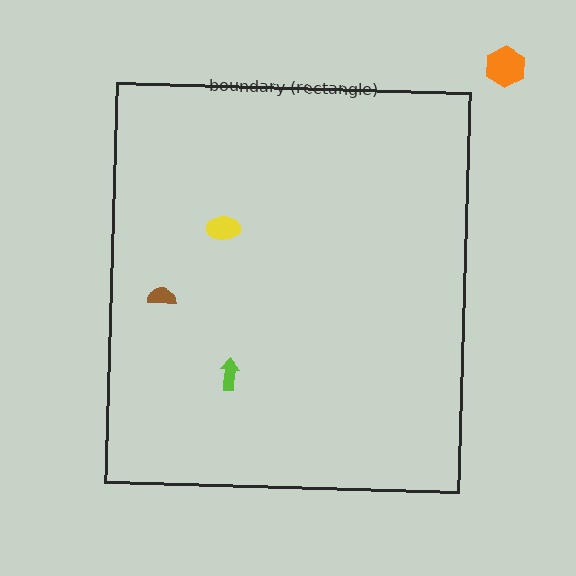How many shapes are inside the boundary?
3 inside, 1 outside.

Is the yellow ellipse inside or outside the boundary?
Inside.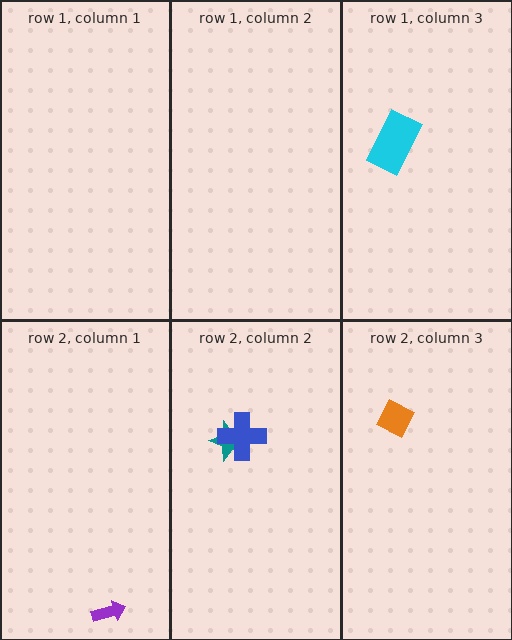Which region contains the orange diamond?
The row 2, column 3 region.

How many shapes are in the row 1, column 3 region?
1.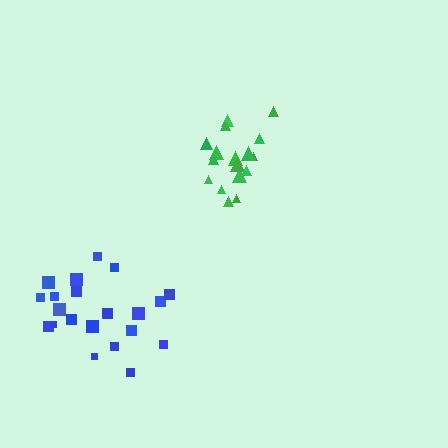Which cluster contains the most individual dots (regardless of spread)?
Blue (21).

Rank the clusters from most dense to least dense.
green, blue.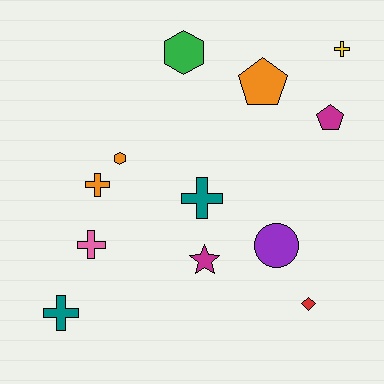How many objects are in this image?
There are 12 objects.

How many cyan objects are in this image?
There are no cyan objects.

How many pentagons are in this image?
There are 2 pentagons.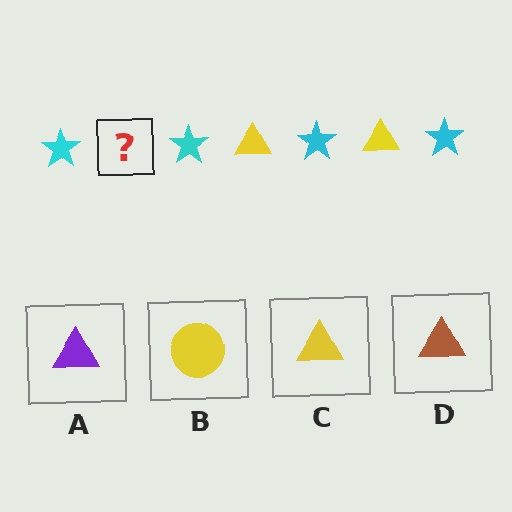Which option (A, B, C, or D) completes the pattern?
C.